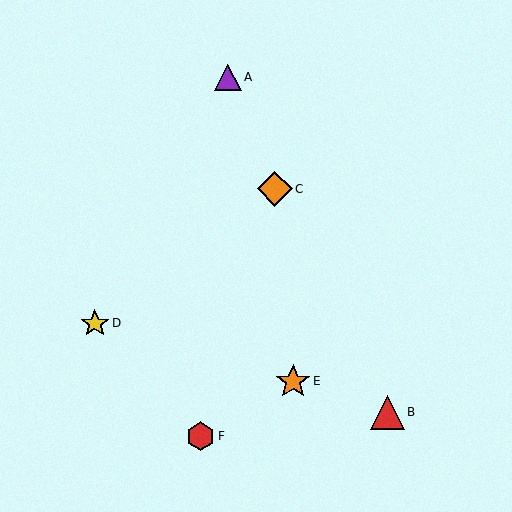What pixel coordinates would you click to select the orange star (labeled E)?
Click at (293, 381) to select the orange star E.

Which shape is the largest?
The orange diamond (labeled C) is the largest.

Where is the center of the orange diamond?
The center of the orange diamond is at (275, 189).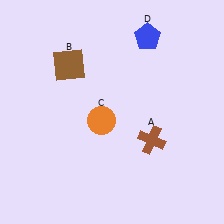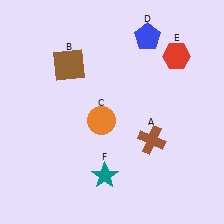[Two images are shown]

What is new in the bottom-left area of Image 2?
A teal star (F) was added in the bottom-left area of Image 2.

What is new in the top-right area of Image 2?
A red hexagon (E) was added in the top-right area of Image 2.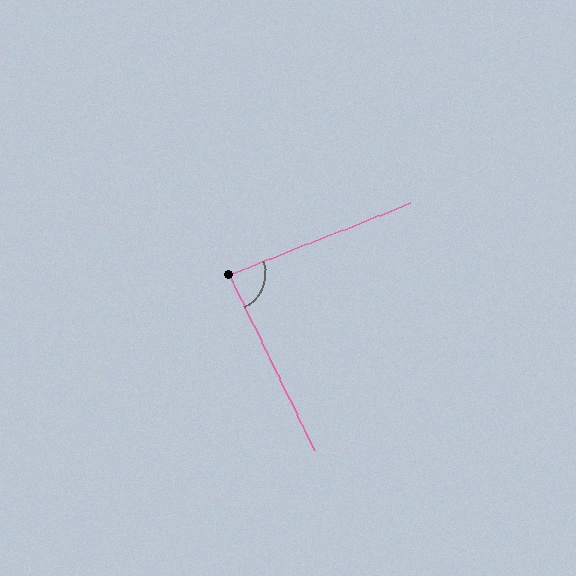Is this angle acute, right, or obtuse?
It is approximately a right angle.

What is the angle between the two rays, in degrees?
Approximately 86 degrees.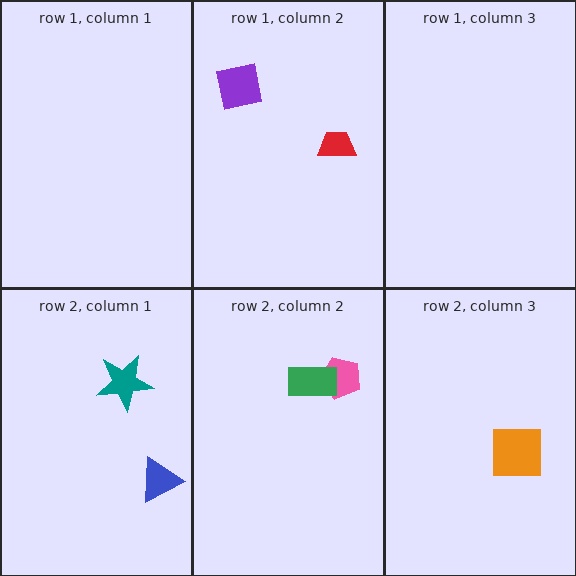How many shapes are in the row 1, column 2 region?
2.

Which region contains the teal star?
The row 2, column 1 region.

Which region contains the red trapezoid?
The row 1, column 2 region.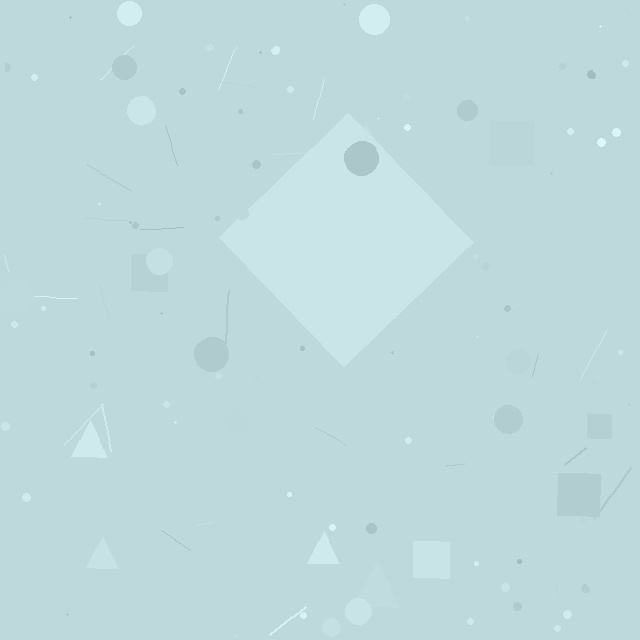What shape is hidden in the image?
A diamond is hidden in the image.